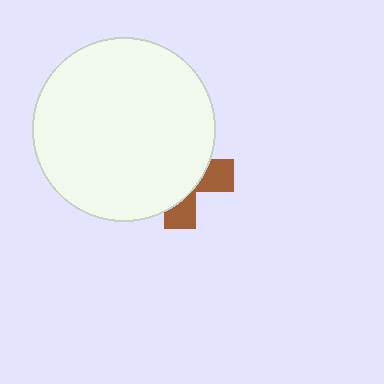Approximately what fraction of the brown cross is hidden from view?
Roughly 69% of the brown cross is hidden behind the white circle.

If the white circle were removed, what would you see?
You would see the complete brown cross.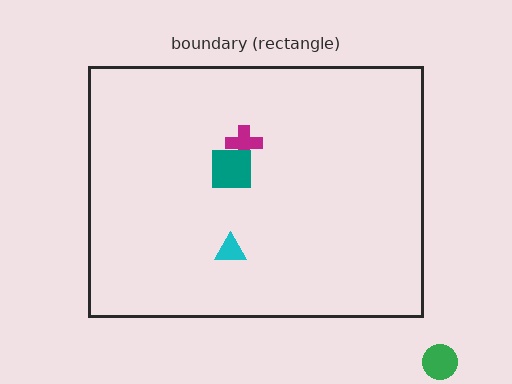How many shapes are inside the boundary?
3 inside, 1 outside.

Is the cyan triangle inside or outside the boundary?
Inside.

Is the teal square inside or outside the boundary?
Inside.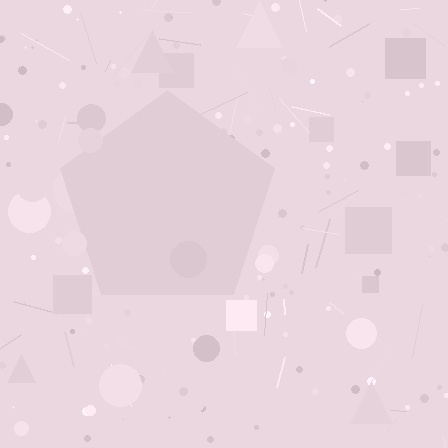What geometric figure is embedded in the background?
A pentagon is embedded in the background.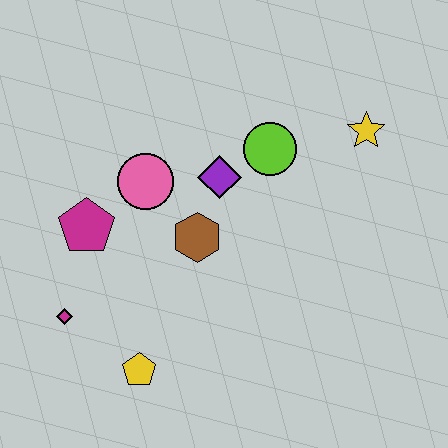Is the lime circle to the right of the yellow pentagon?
Yes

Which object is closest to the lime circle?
The purple diamond is closest to the lime circle.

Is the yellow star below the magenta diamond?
No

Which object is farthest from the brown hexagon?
The yellow star is farthest from the brown hexagon.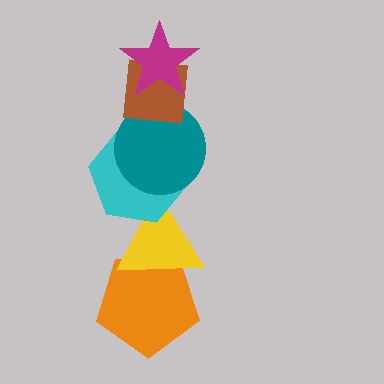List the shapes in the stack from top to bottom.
From top to bottom: the magenta star, the brown square, the teal circle, the cyan hexagon, the yellow triangle, the orange pentagon.